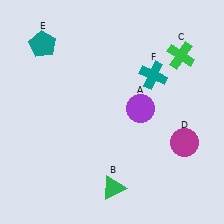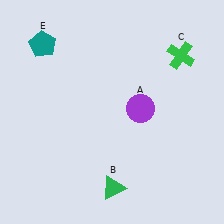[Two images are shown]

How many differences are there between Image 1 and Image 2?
There are 2 differences between the two images.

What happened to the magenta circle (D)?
The magenta circle (D) was removed in Image 2. It was in the bottom-right area of Image 1.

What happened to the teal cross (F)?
The teal cross (F) was removed in Image 2. It was in the top-right area of Image 1.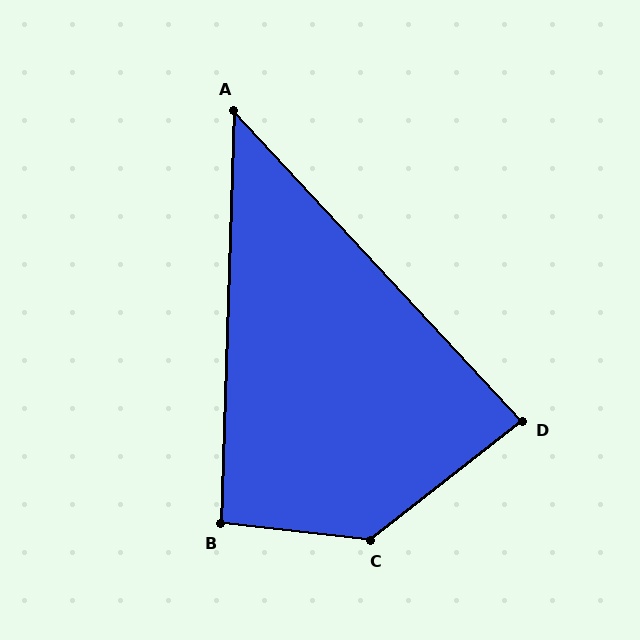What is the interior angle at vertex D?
Approximately 85 degrees (approximately right).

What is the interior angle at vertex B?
Approximately 95 degrees (approximately right).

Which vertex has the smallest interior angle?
A, at approximately 45 degrees.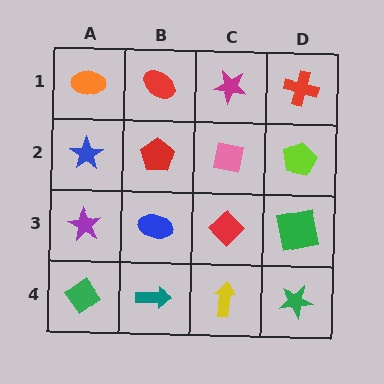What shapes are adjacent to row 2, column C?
A magenta star (row 1, column C), a red diamond (row 3, column C), a red pentagon (row 2, column B), a lime pentagon (row 2, column D).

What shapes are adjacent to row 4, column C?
A red diamond (row 3, column C), a teal arrow (row 4, column B), a green star (row 4, column D).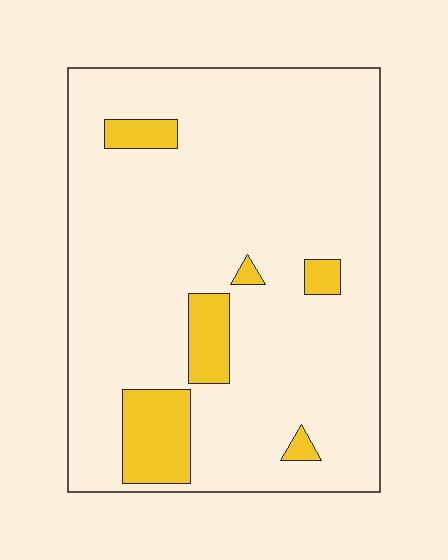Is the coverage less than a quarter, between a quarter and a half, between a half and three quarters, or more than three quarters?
Less than a quarter.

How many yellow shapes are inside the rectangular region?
6.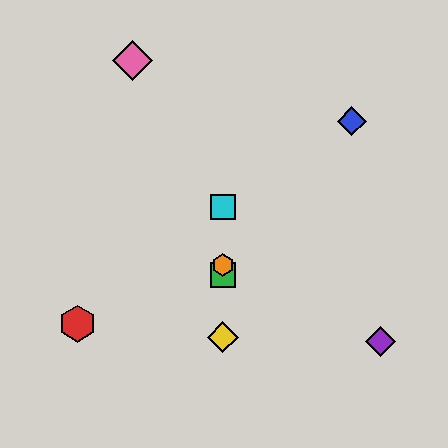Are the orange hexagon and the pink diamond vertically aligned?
No, the orange hexagon is at x≈223 and the pink diamond is at x≈132.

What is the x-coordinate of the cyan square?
The cyan square is at x≈223.